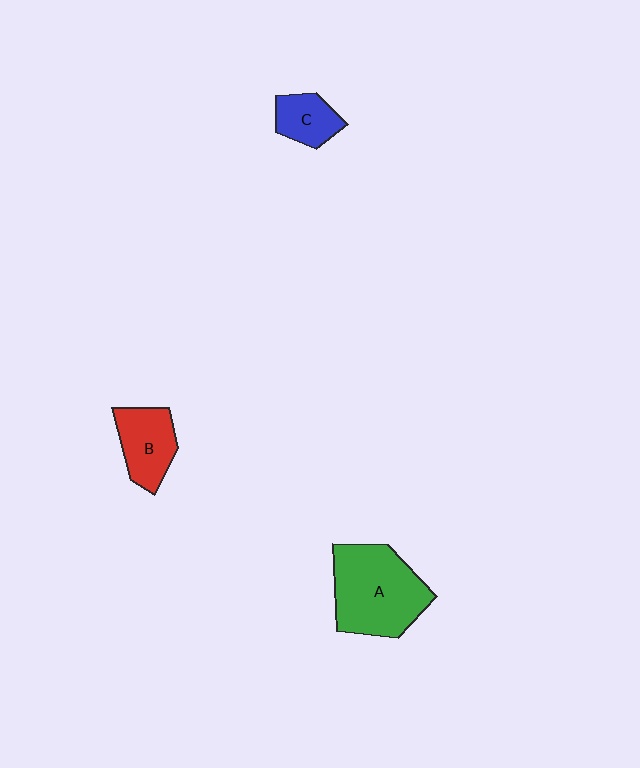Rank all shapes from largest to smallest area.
From largest to smallest: A (green), B (red), C (blue).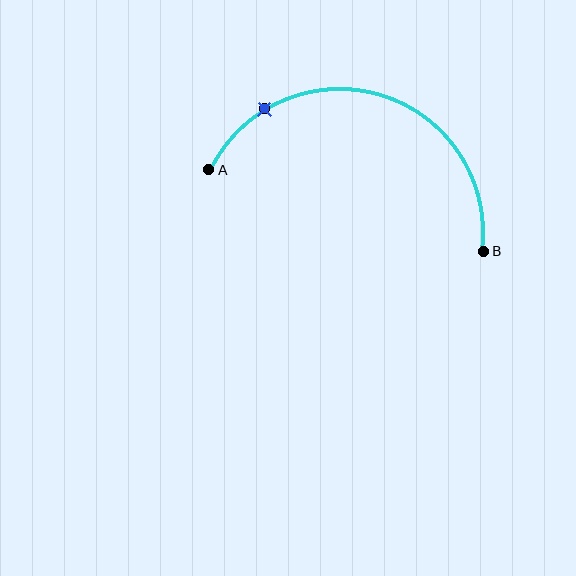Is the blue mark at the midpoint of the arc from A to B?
No. The blue mark lies on the arc but is closer to endpoint A. The arc midpoint would be at the point on the curve equidistant along the arc from both A and B.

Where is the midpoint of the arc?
The arc midpoint is the point on the curve farthest from the straight line joining A and B. It sits above that line.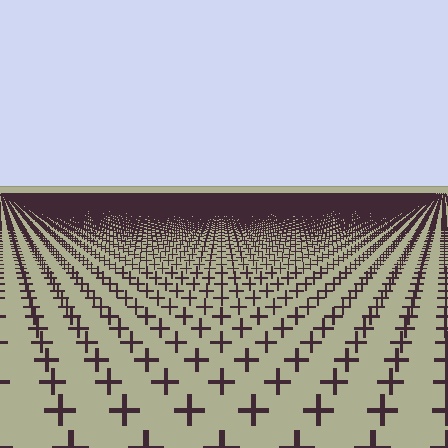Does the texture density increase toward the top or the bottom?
Density increases toward the top.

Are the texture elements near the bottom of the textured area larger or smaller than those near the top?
Larger. Near the bottom, elements are closer to the viewer and appear at a bigger on-screen size.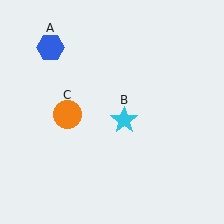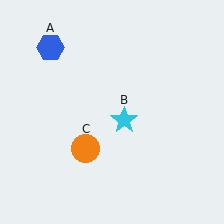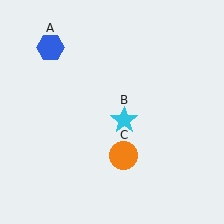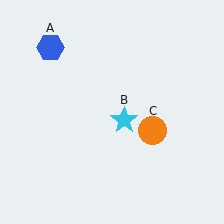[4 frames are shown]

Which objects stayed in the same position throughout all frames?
Blue hexagon (object A) and cyan star (object B) remained stationary.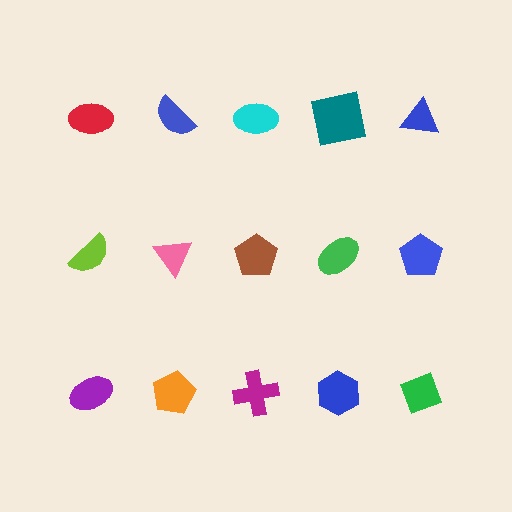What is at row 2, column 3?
A brown pentagon.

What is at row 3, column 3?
A magenta cross.